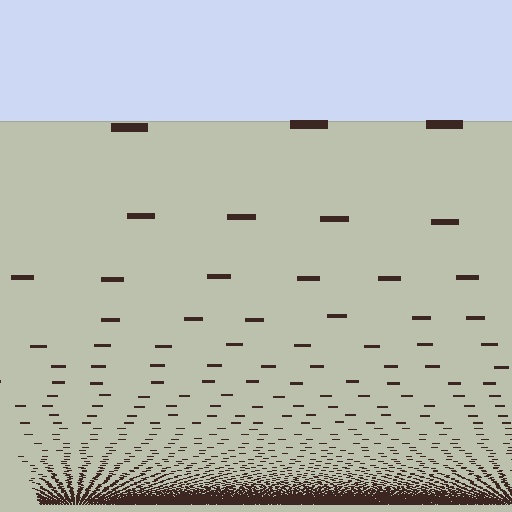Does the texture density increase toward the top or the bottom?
Density increases toward the bottom.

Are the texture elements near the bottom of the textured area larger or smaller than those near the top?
Smaller. The gradient is inverted — elements near the bottom are smaller and denser.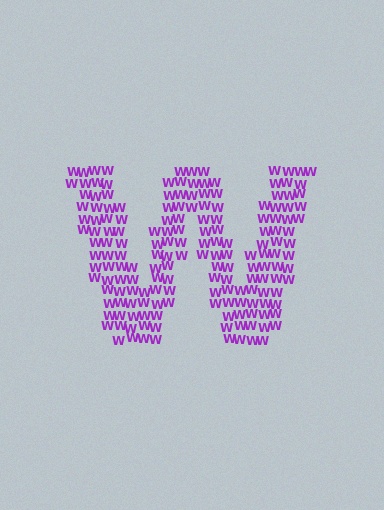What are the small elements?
The small elements are letter W's.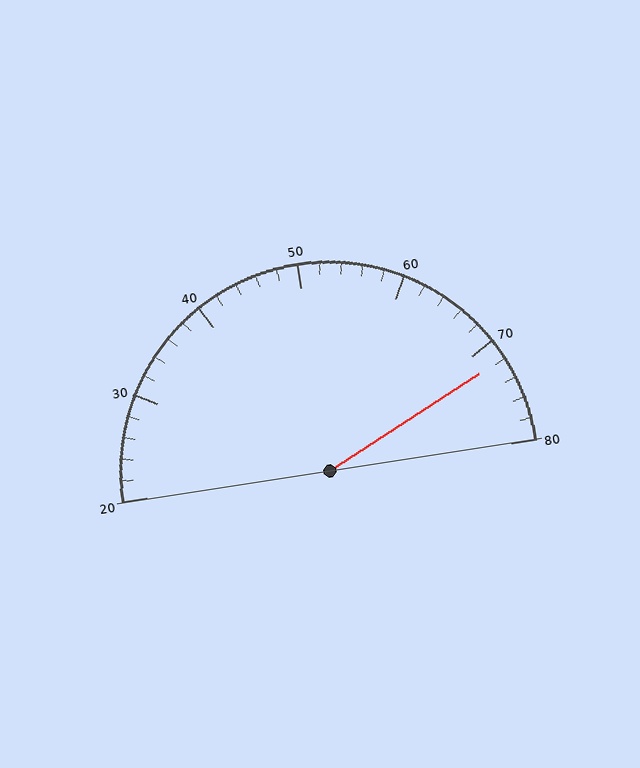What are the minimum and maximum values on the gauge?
The gauge ranges from 20 to 80.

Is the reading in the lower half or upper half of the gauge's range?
The reading is in the upper half of the range (20 to 80).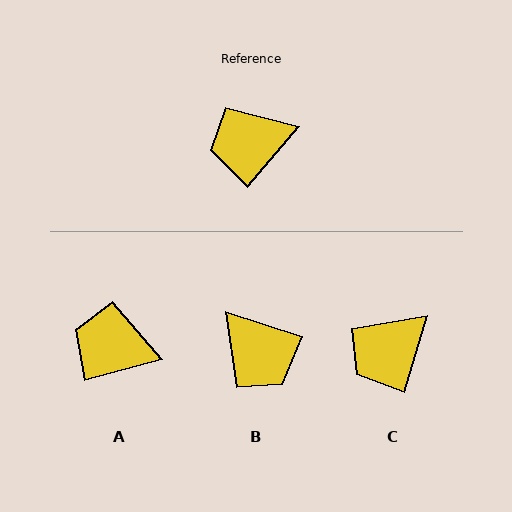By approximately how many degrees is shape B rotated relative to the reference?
Approximately 113 degrees counter-clockwise.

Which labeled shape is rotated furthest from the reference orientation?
B, about 113 degrees away.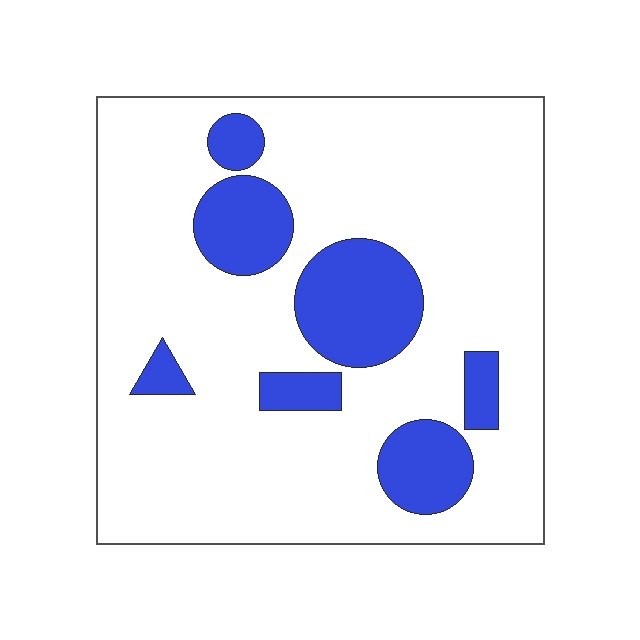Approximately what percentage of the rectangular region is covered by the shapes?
Approximately 20%.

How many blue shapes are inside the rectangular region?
7.